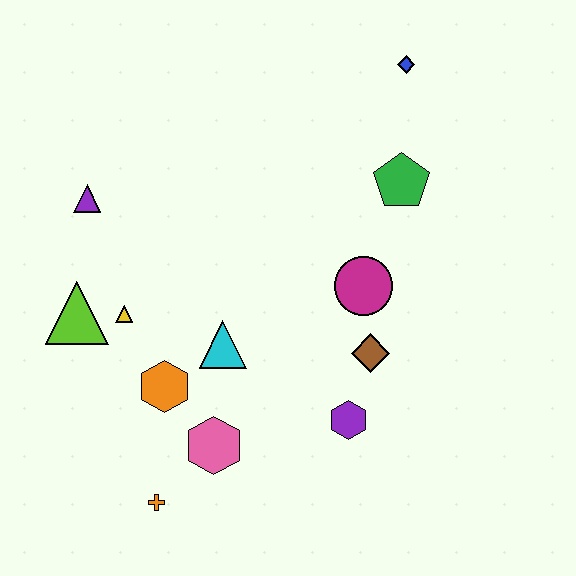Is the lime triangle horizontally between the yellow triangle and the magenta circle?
No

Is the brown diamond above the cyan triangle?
No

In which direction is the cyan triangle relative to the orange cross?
The cyan triangle is above the orange cross.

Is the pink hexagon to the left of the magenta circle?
Yes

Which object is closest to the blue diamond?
The green pentagon is closest to the blue diamond.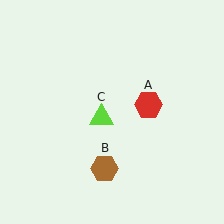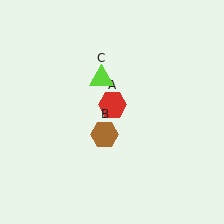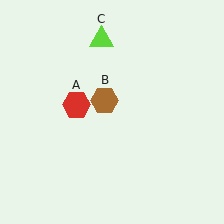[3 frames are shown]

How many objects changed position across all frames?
3 objects changed position: red hexagon (object A), brown hexagon (object B), lime triangle (object C).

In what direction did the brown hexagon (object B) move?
The brown hexagon (object B) moved up.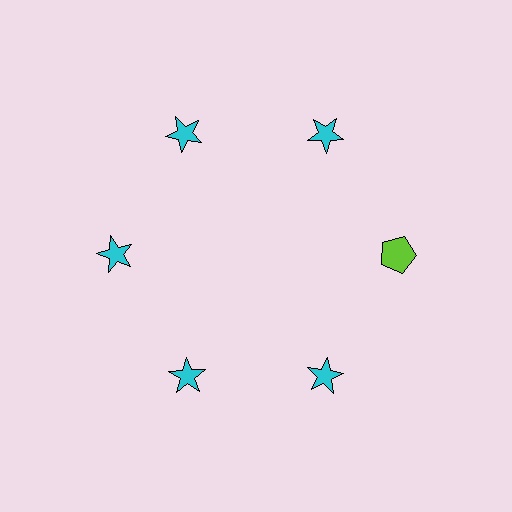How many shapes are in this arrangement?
There are 6 shapes arranged in a ring pattern.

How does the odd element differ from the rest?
It differs in both color (lime instead of cyan) and shape (pentagon instead of star).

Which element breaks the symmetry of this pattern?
The lime pentagon at roughly the 3 o'clock position breaks the symmetry. All other shapes are cyan stars.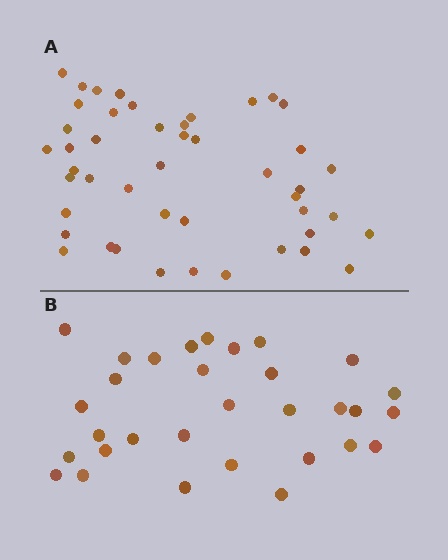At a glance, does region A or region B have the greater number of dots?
Region A (the top region) has more dots.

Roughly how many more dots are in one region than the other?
Region A has approximately 15 more dots than region B.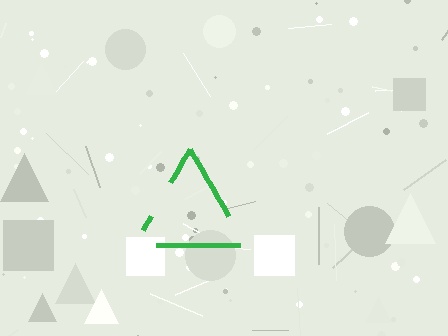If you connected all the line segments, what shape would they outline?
They would outline a triangle.